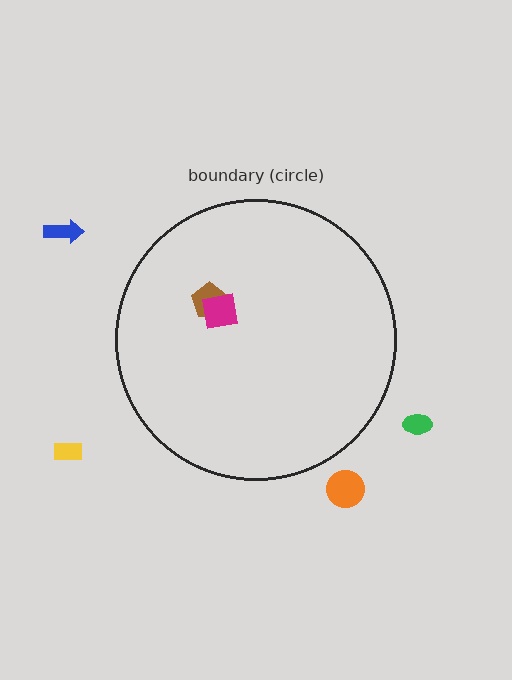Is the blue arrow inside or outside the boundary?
Outside.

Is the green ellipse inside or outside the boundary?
Outside.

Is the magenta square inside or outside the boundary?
Inside.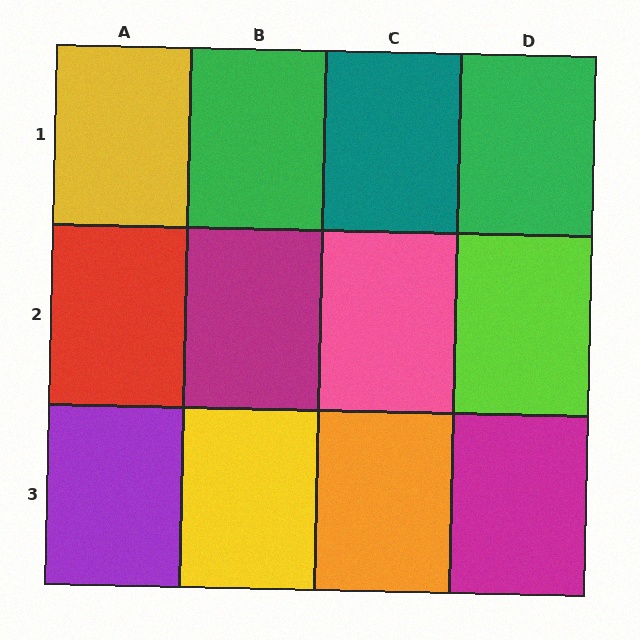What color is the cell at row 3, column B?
Yellow.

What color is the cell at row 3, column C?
Orange.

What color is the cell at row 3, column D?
Magenta.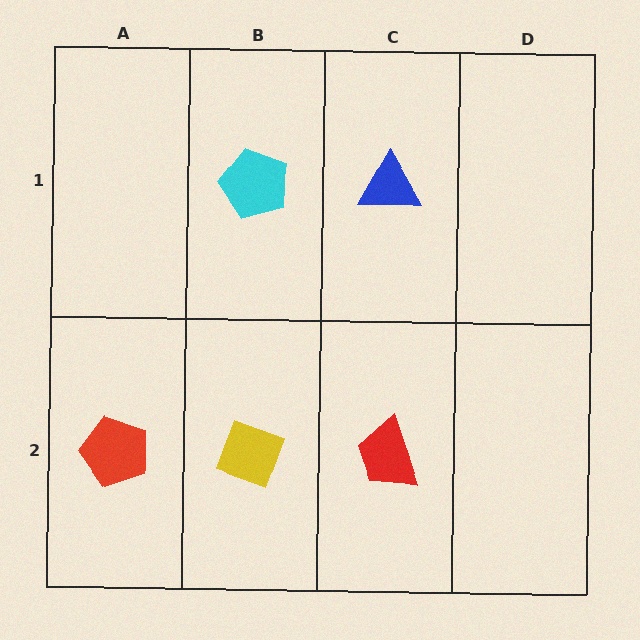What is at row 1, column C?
A blue triangle.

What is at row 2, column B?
A yellow diamond.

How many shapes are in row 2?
3 shapes.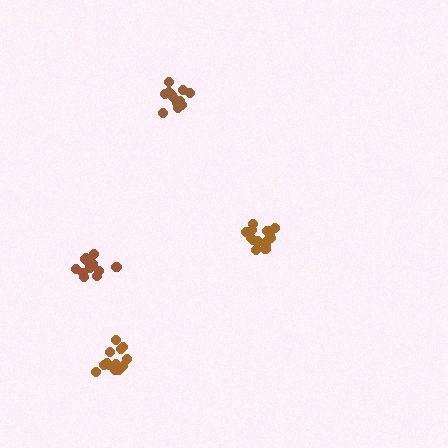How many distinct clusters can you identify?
There are 4 distinct clusters.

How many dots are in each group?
Group 1: 16 dots, Group 2: 16 dots, Group 3: 13 dots, Group 4: 12 dots (57 total).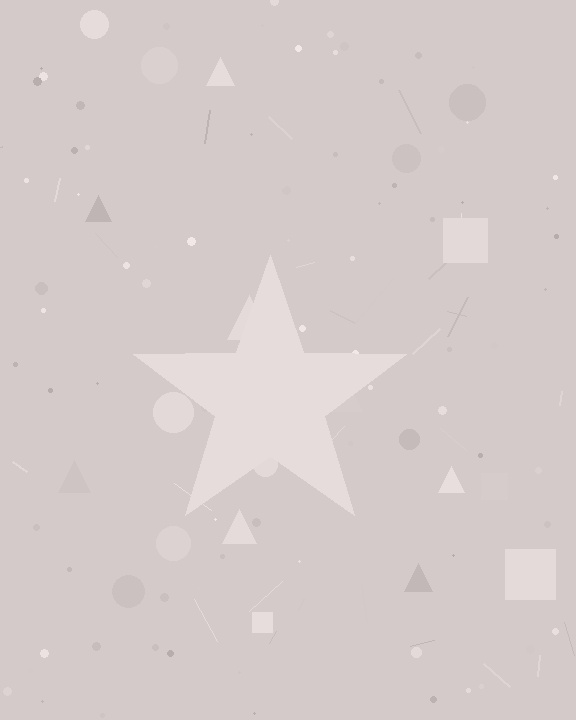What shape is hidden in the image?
A star is hidden in the image.